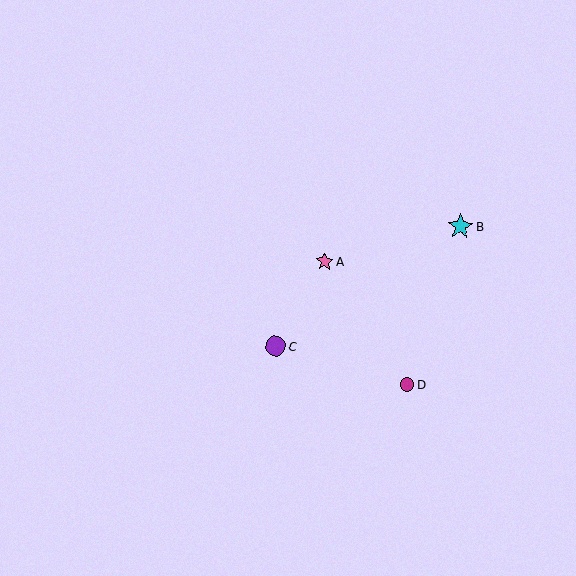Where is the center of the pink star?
The center of the pink star is at (325, 262).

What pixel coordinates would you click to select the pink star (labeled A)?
Click at (325, 262) to select the pink star A.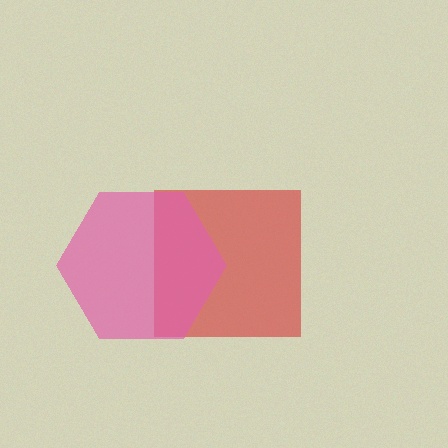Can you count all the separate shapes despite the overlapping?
Yes, there are 2 separate shapes.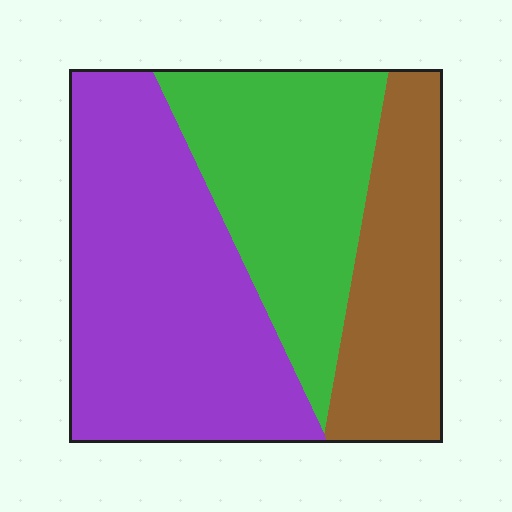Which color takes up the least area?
Brown, at roughly 25%.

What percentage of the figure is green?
Green takes up about one third (1/3) of the figure.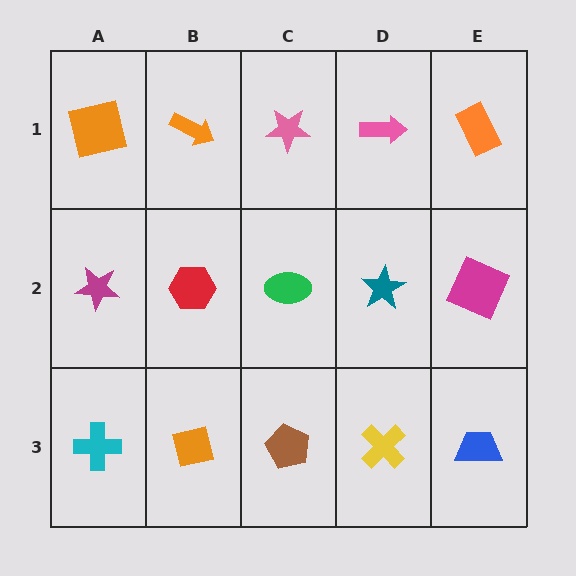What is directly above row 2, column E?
An orange rectangle.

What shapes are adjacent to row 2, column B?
An orange arrow (row 1, column B), an orange square (row 3, column B), a magenta star (row 2, column A), a green ellipse (row 2, column C).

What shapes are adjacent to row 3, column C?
A green ellipse (row 2, column C), an orange square (row 3, column B), a yellow cross (row 3, column D).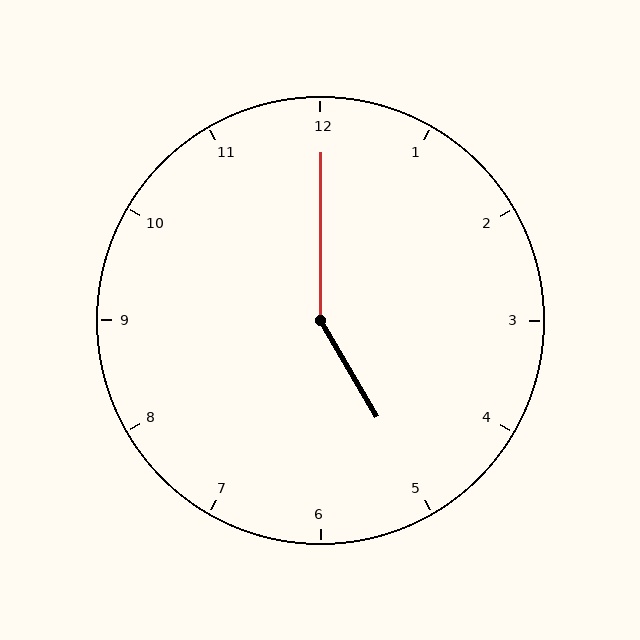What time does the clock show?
5:00.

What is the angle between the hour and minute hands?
Approximately 150 degrees.